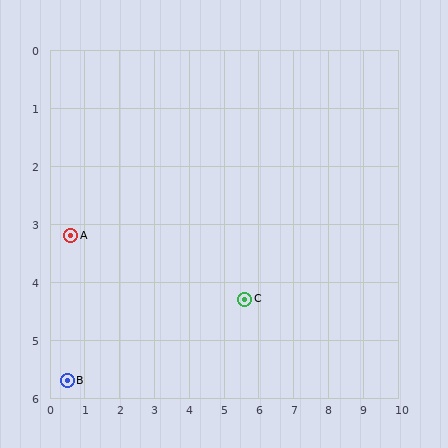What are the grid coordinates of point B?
Point B is at approximately (0.5, 5.7).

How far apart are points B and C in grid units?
Points B and C are about 5.3 grid units apart.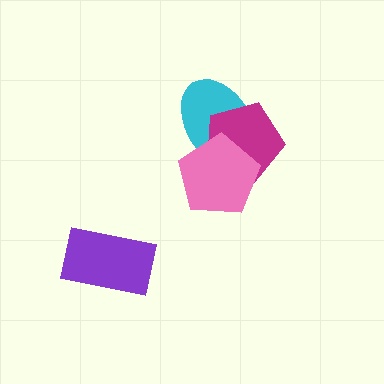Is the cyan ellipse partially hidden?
Yes, it is partially covered by another shape.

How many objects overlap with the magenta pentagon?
2 objects overlap with the magenta pentagon.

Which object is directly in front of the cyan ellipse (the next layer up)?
The magenta pentagon is directly in front of the cyan ellipse.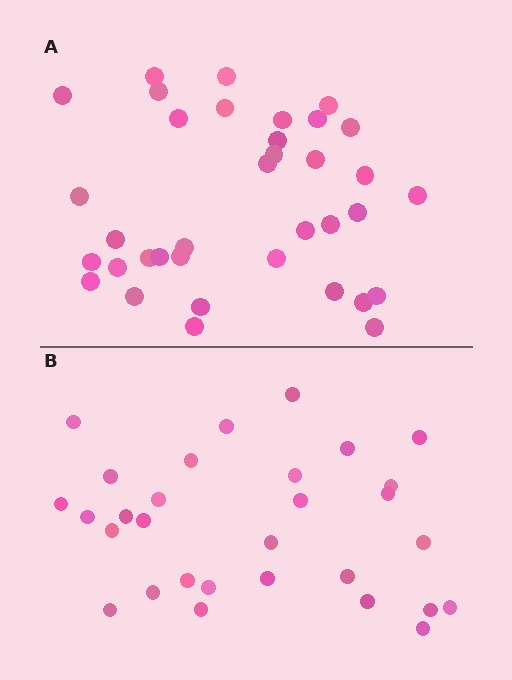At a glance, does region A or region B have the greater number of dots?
Region A (the top region) has more dots.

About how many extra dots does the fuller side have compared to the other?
Region A has about 6 more dots than region B.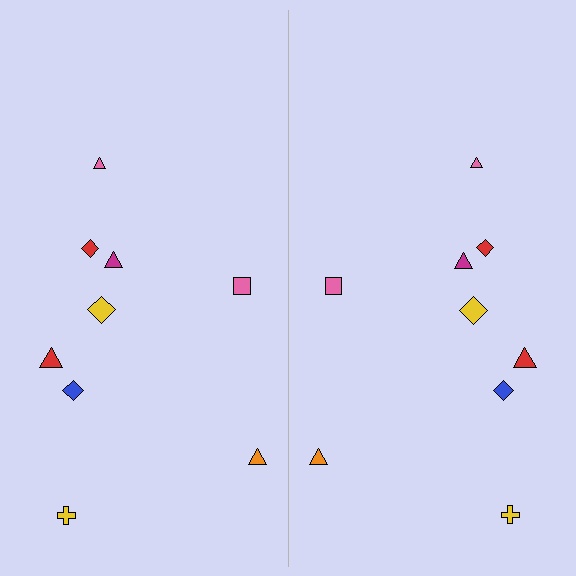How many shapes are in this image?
There are 18 shapes in this image.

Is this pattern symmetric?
Yes, this pattern has bilateral (reflection) symmetry.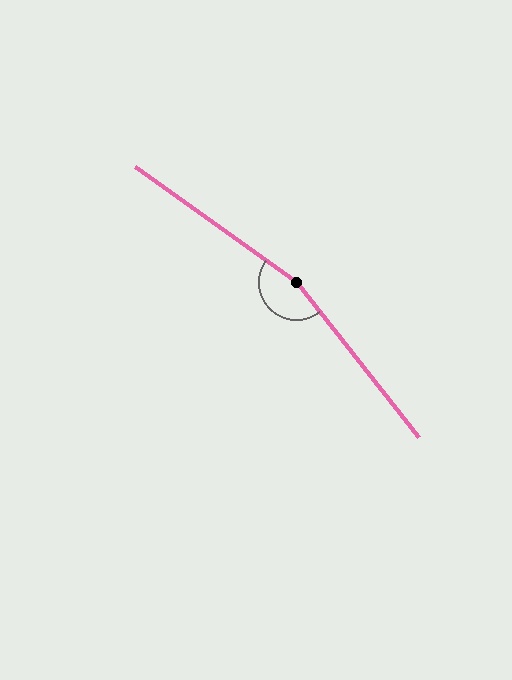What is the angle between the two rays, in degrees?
Approximately 164 degrees.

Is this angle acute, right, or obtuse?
It is obtuse.